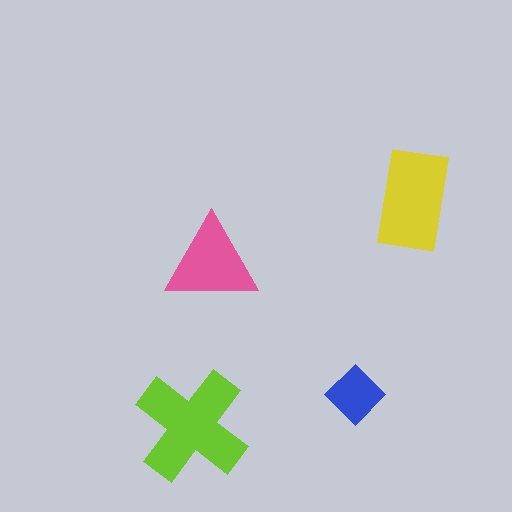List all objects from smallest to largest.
The blue diamond, the pink triangle, the yellow rectangle, the lime cross.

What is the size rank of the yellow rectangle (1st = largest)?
2nd.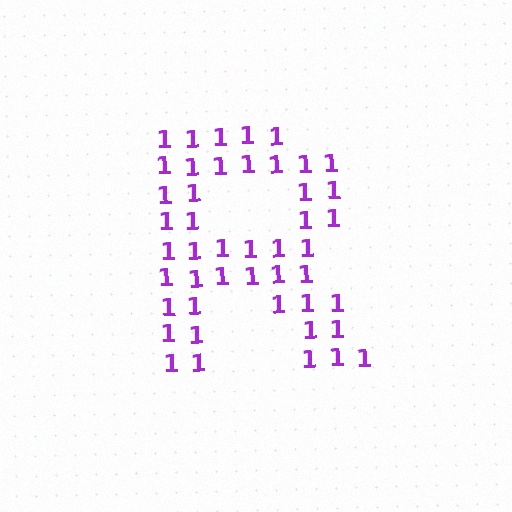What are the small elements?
The small elements are digit 1's.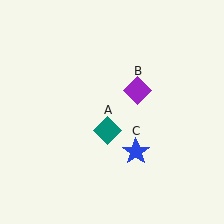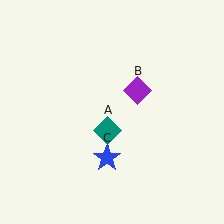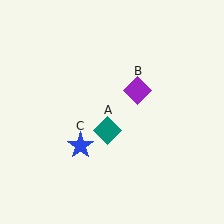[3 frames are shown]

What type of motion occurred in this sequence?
The blue star (object C) rotated clockwise around the center of the scene.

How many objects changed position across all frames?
1 object changed position: blue star (object C).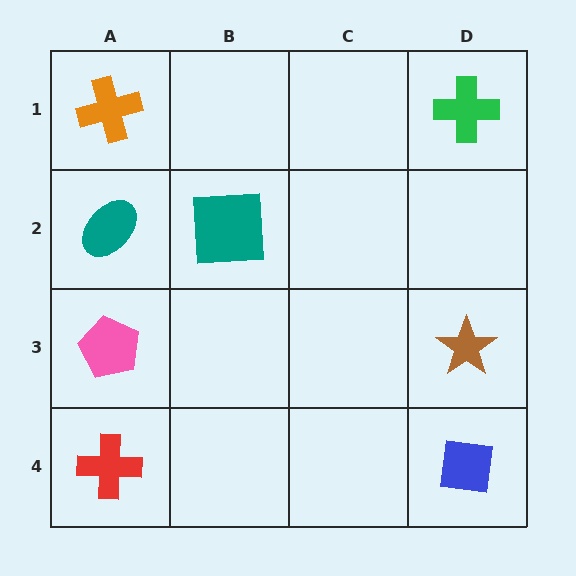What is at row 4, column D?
A blue square.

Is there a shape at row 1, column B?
No, that cell is empty.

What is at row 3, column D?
A brown star.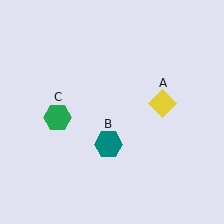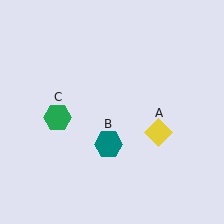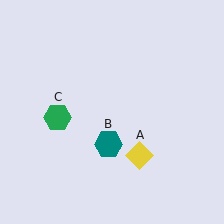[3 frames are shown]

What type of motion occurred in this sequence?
The yellow diamond (object A) rotated clockwise around the center of the scene.